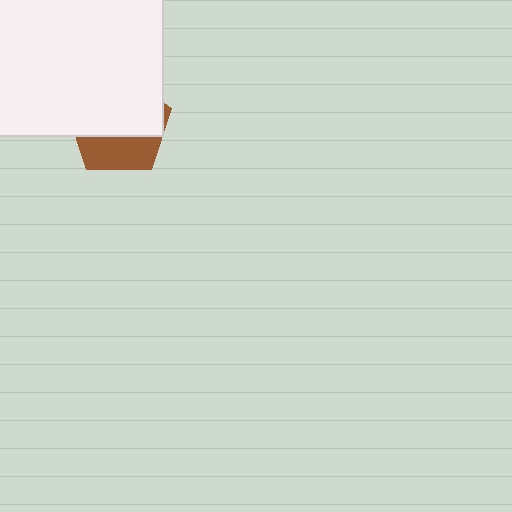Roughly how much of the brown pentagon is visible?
A small part of it is visible (roughly 36%).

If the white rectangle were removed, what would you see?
You would see the complete brown pentagon.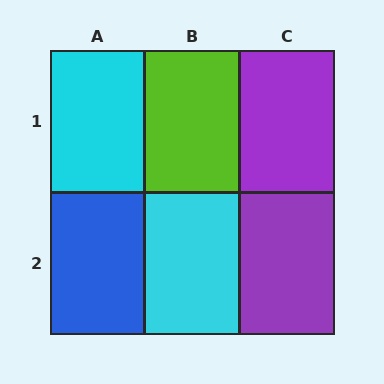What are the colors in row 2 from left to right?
Blue, cyan, purple.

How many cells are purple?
2 cells are purple.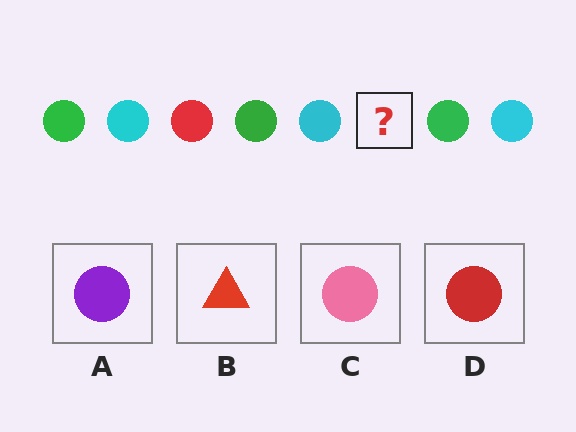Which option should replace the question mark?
Option D.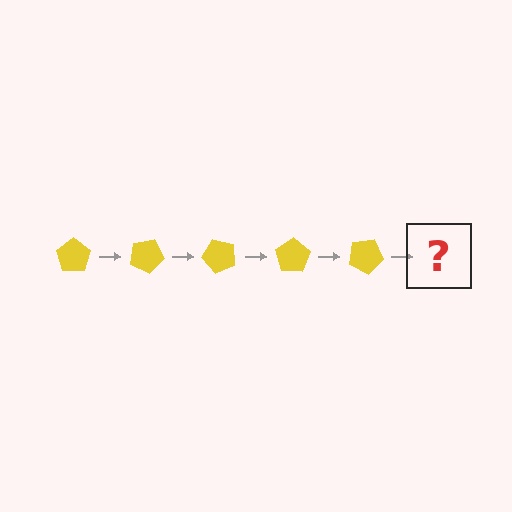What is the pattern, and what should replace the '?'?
The pattern is that the pentagon rotates 25 degrees each step. The '?' should be a yellow pentagon rotated 125 degrees.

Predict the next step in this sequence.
The next step is a yellow pentagon rotated 125 degrees.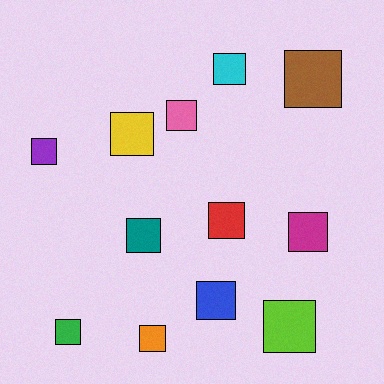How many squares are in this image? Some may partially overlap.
There are 12 squares.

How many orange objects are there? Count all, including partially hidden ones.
There is 1 orange object.